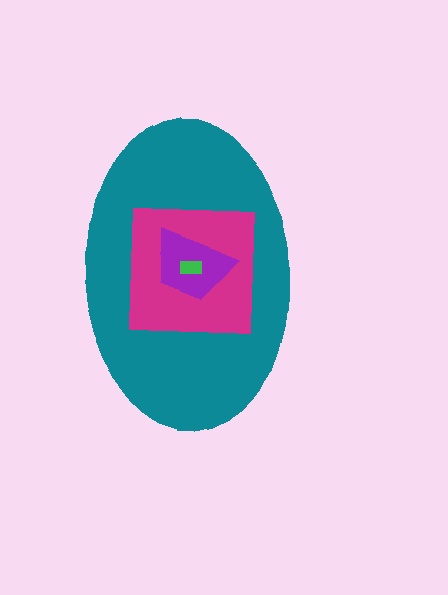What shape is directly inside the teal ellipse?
The magenta square.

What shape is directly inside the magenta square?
The purple trapezoid.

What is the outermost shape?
The teal ellipse.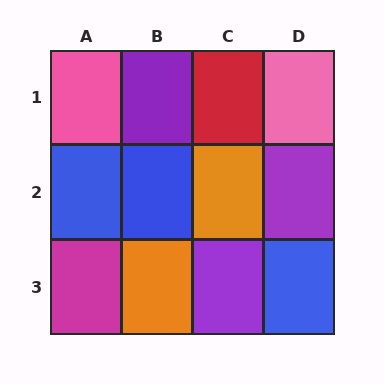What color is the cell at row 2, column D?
Purple.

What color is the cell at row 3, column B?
Orange.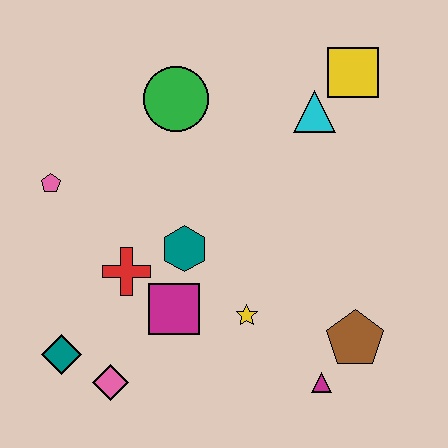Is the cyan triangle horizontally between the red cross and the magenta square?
No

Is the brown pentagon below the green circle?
Yes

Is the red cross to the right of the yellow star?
No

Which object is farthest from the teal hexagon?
The yellow square is farthest from the teal hexagon.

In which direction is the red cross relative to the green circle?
The red cross is below the green circle.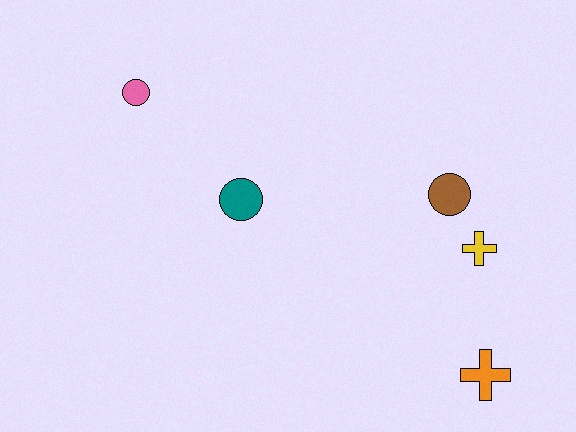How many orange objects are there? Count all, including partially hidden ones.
There is 1 orange object.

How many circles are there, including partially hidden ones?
There are 3 circles.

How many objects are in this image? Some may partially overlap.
There are 5 objects.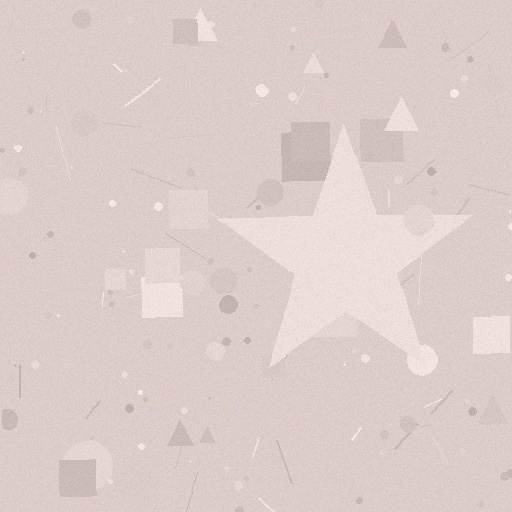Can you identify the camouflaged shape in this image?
The camouflaged shape is a star.